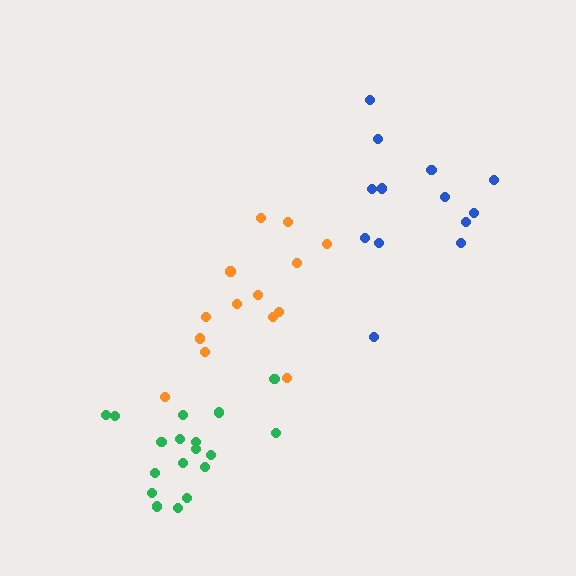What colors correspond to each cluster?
The clusters are colored: blue, orange, green.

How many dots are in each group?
Group 1: 13 dots, Group 2: 14 dots, Group 3: 18 dots (45 total).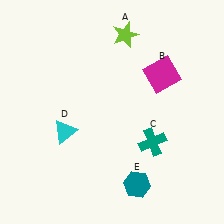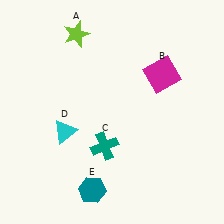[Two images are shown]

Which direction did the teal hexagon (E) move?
The teal hexagon (E) moved left.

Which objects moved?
The objects that moved are: the lime star (A), the teal cross (C), the teal hexagon (E).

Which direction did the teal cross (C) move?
The teal cross (C) moved left.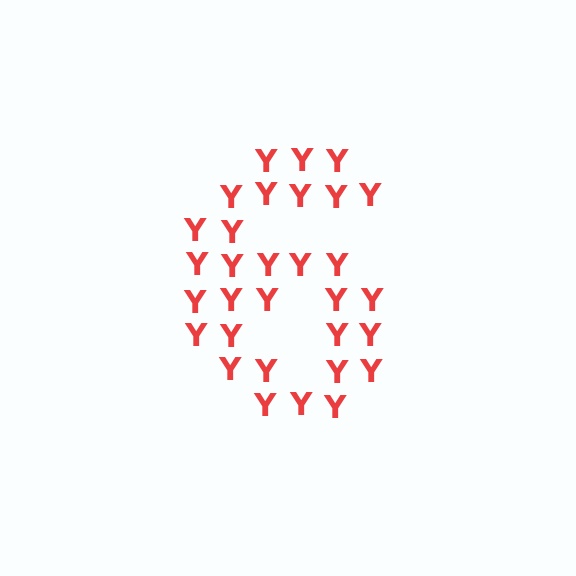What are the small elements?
The small elements are letter Y's.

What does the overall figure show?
The overall figure shows the digit 6.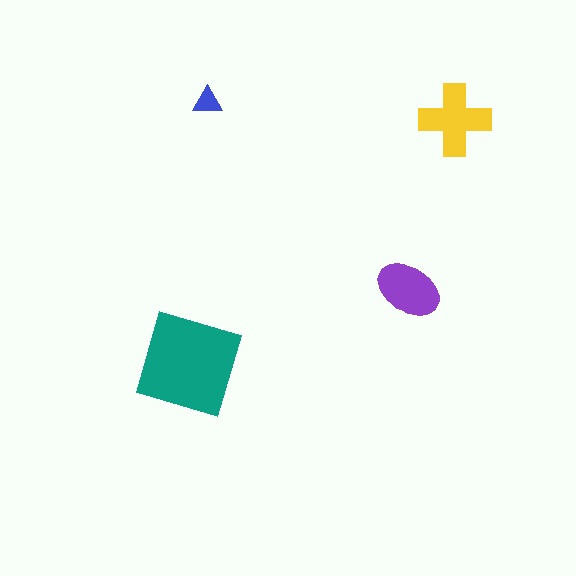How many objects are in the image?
There are 4 objects in the image.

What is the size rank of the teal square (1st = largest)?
1st.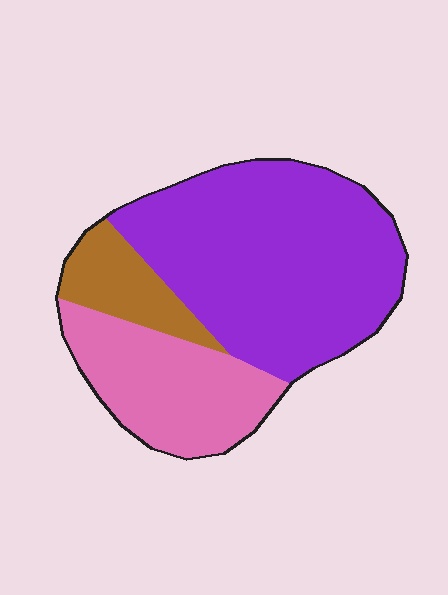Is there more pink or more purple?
Purple.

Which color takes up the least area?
Brown, at roughly 15%.